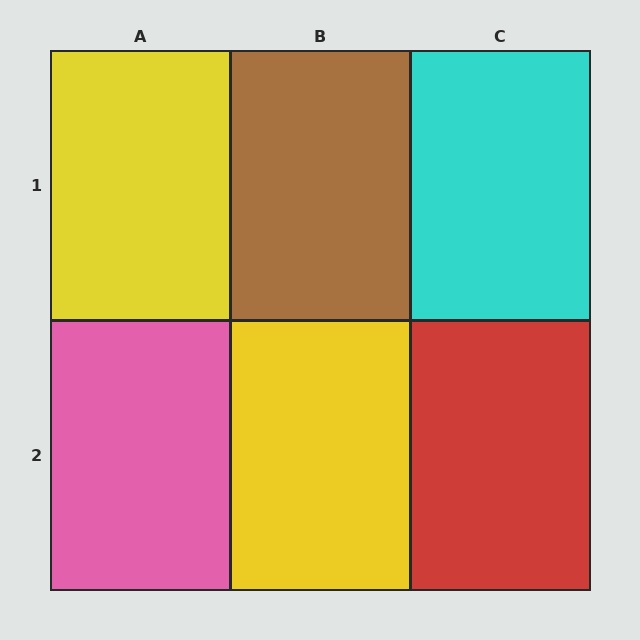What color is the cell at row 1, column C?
Cyan.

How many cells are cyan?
1 cell is cyan.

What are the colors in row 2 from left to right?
Pink, yellow, red.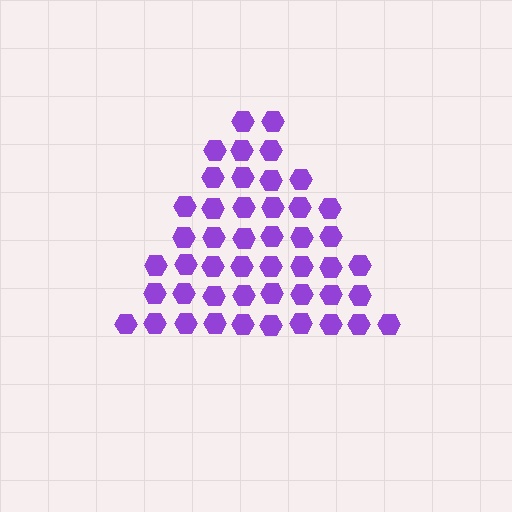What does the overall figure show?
The overall figure shows a triangle.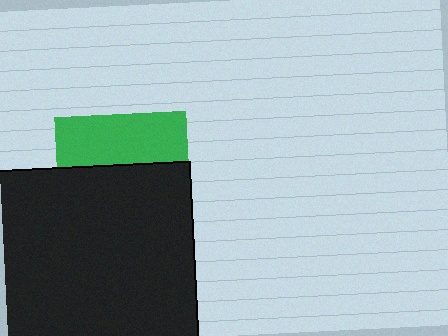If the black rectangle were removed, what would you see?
You would see the complete green square.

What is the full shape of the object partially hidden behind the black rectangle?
The partially hidden object is a green square.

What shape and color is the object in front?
The object in front is a black rectangle.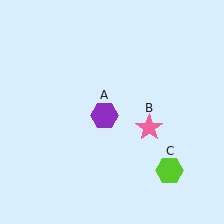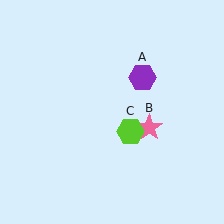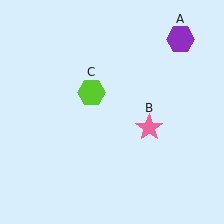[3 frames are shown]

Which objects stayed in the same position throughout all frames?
Pink star (object B) remained stationary.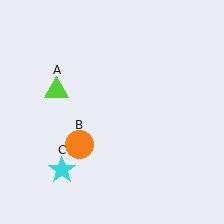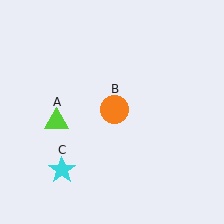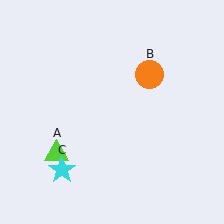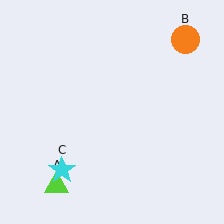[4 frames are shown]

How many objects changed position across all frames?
2 objects changed position: lime triangle (object A), orange circle (object B).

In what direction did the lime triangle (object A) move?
The lime triangle (object A) moved down.